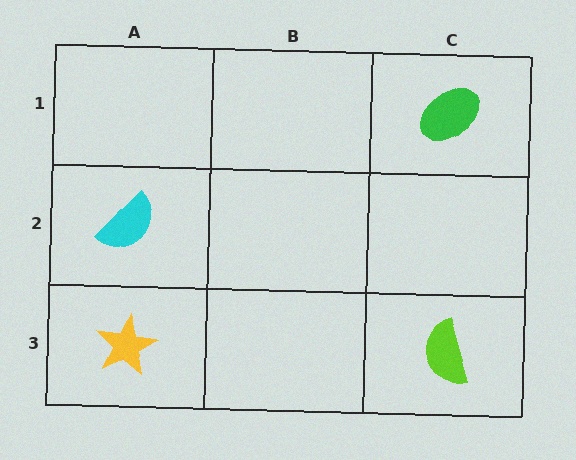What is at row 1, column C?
A green ellipse.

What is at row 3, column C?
A lime semicircle.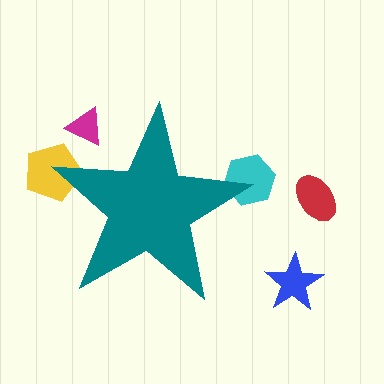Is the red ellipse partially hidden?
No, the red ellipse is fully visible.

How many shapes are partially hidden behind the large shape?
3 shapes are partially hidden.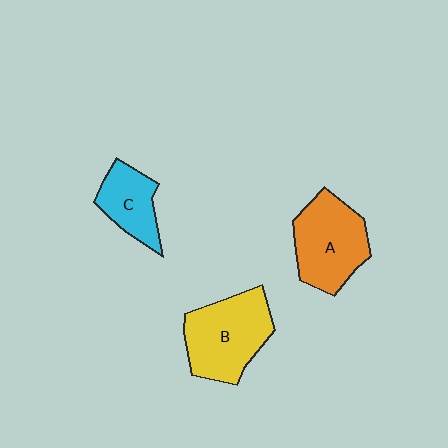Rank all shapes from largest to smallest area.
From largest to smallest: B (yellow), A (orange), C (cyan).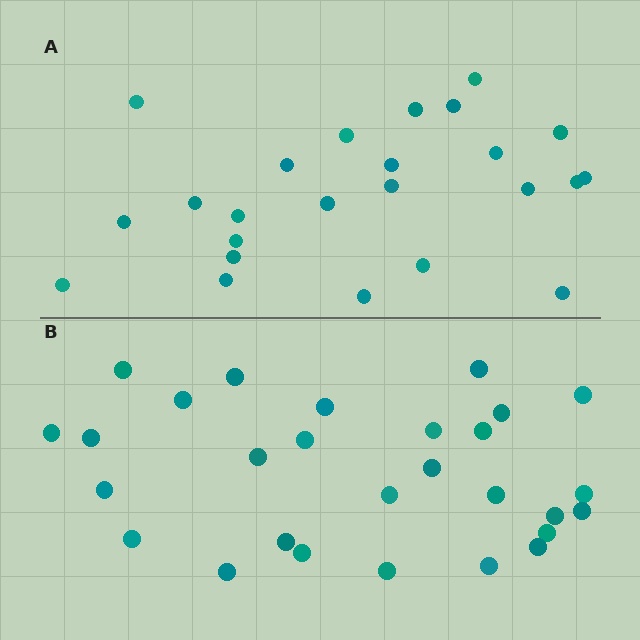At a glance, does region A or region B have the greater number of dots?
Region B (the bottom region) has more dots.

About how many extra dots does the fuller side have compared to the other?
Region B has about 4 more dots than region A.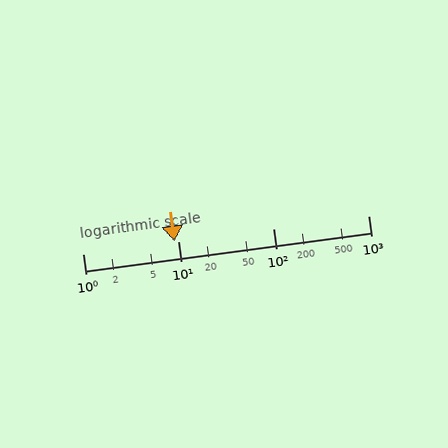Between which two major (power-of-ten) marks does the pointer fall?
The pointer is between 1 and 10.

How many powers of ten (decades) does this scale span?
The scale spans 3 decades, from 1 to 1000.